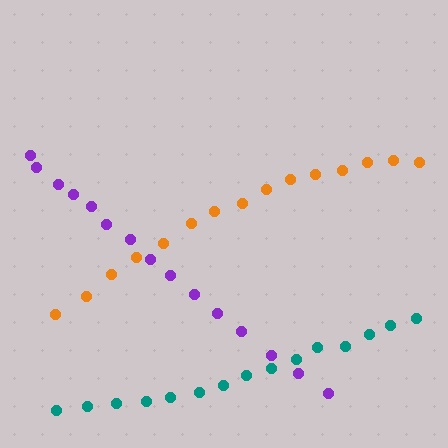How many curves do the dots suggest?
There are 3 distinct paths.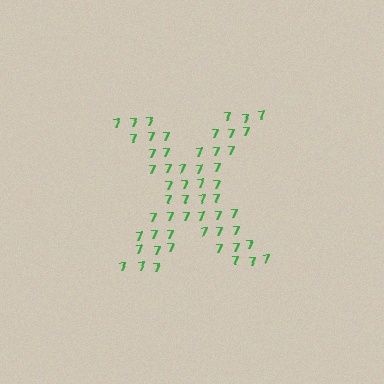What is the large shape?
The large shape is the letter X.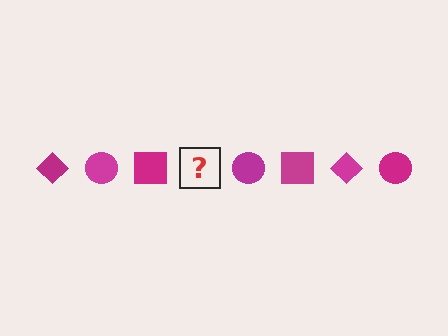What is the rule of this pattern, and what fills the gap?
The rule is that the pattern cycles through diamond, circle, square shapes in magenta. The gap should be filled with a magenta diamond.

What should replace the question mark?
The question mark should be replaced with a magenta diamond.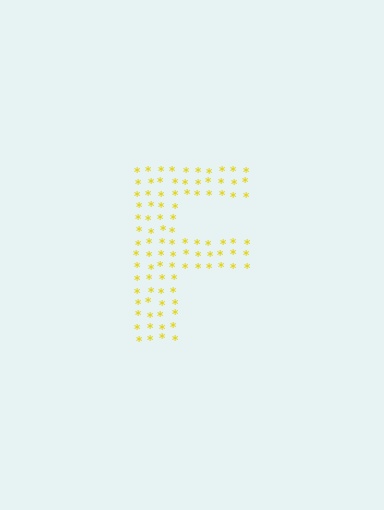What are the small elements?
The small elements are asterisks.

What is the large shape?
The large shape is the letter F.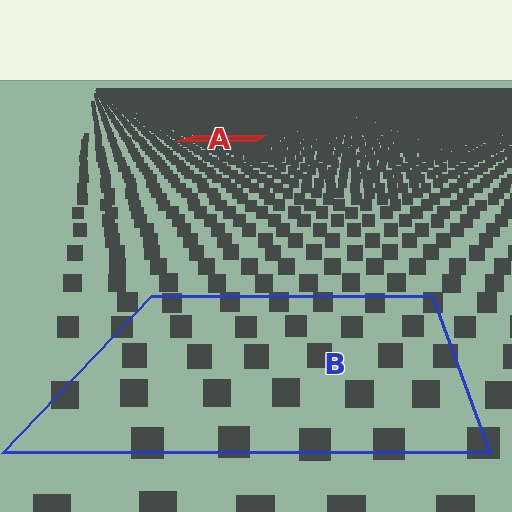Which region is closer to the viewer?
Region B is closer. The texture elements there are larger and more spread out.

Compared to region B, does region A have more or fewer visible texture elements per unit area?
Region A has more texture elements per unit area — they are packed more densely because it is farther away.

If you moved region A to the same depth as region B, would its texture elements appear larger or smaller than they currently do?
They would appear larger. At a closer depth, the same texture elements are projected at a bigger on-screen size.